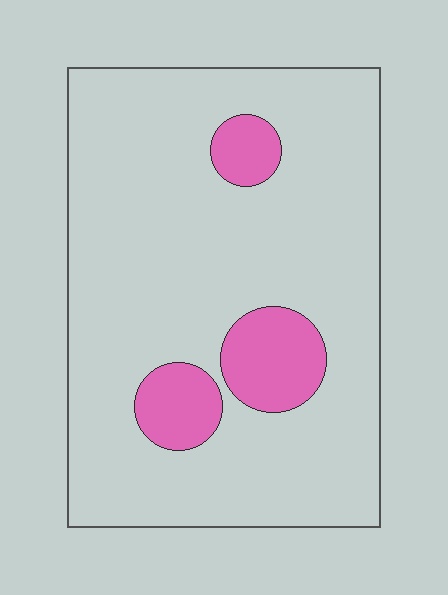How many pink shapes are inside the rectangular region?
3.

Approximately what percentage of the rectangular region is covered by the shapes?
Approximately 15%.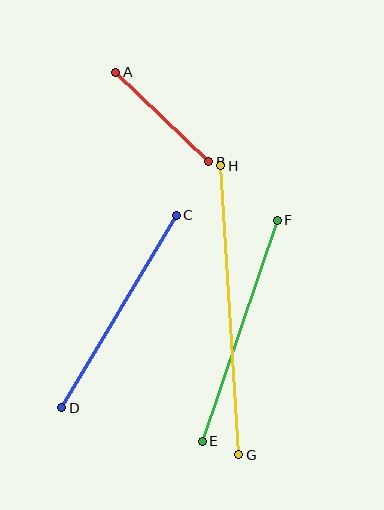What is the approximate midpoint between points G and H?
The midpoint is at approximately (230, 310) pixels.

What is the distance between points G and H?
The distance is approximately 290 pixels.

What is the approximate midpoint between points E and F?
The midpoint is at approximately (240, 331) pixels.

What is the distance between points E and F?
The distance is approximately 234 pixels.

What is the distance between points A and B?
The distance is approximately 129 pixels.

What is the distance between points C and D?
The distance is approximately 224 pixels.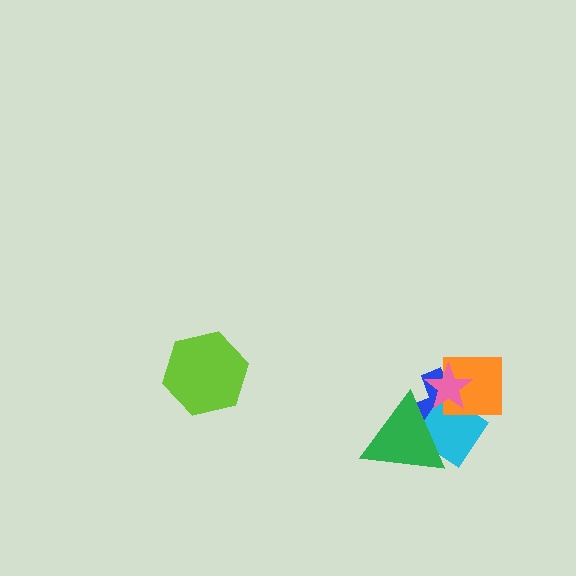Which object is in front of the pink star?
The green triangle is in front of the pink star.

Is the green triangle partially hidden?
No, no other shape covers it.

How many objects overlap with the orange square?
3 objects overlap with the orange square.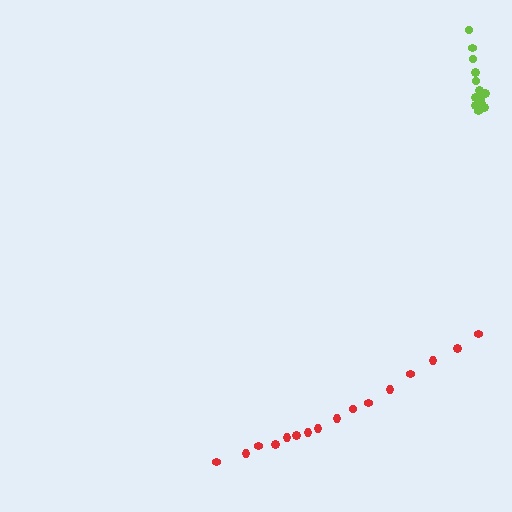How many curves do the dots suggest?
There are 2 distinct paths.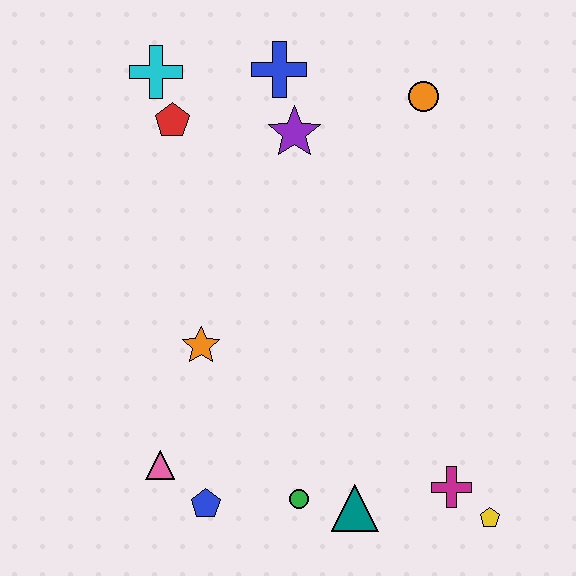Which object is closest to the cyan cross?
The red pentagon is closest to the cyan cross.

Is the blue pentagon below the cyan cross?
Yes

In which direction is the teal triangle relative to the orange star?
The teal triangle is below the orange star.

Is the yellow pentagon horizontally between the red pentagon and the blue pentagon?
No